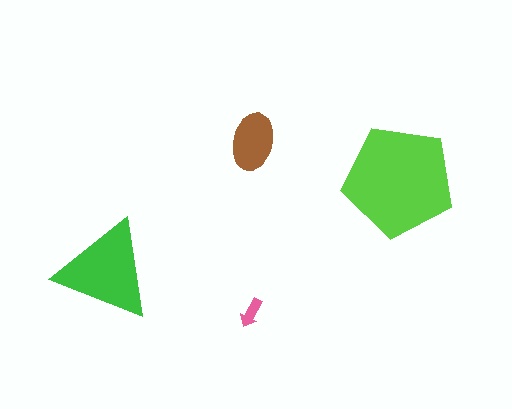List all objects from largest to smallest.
The lime pentagon, the green triangle, the brown ellipse, the pink arrow.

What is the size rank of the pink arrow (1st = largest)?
4th.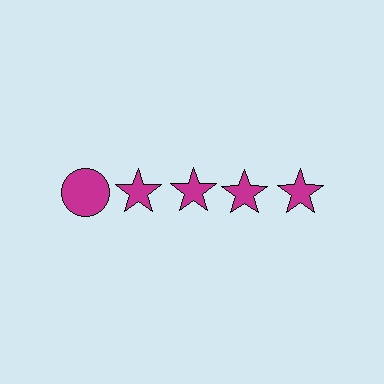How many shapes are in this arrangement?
There are 5 shapes arranged in a grid pattern.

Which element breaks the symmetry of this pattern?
The magenta circle in the top row, leftmost column breaks the symmetry. All other shapes are magenta stars.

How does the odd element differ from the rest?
It has a different shape: circle instead of star.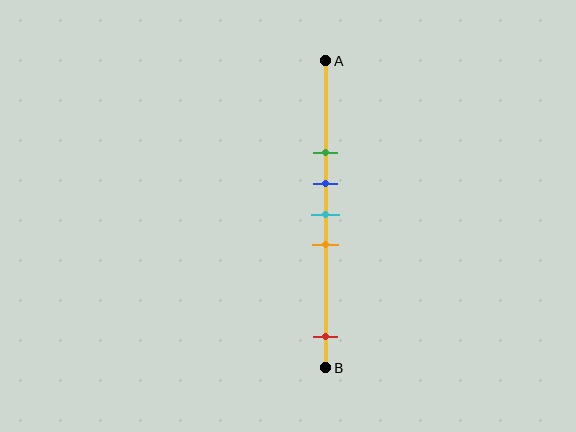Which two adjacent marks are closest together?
The blue and cyan marks are the closest adjacent pair.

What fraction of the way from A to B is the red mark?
The red mark is approximately 90% (0.9) of the way from A to B.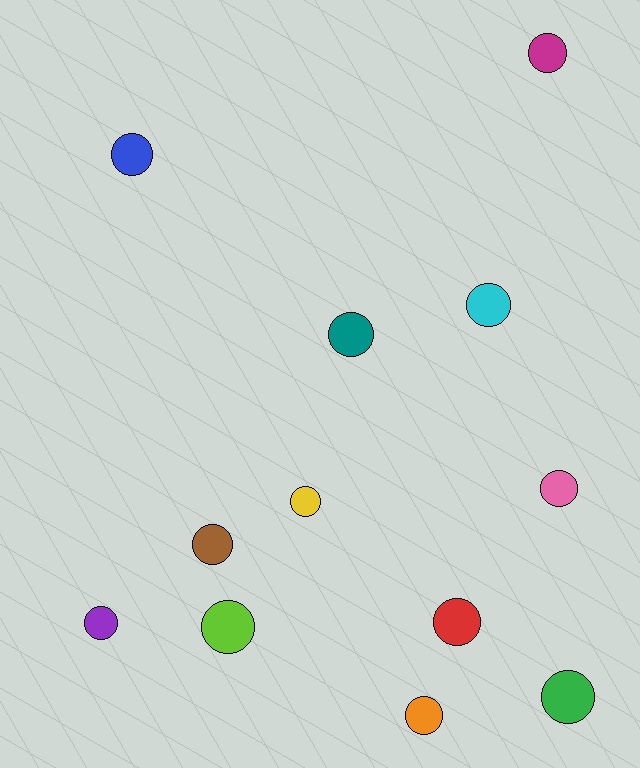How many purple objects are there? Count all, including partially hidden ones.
There is 1 purple object.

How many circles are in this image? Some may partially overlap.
There are 12 circles.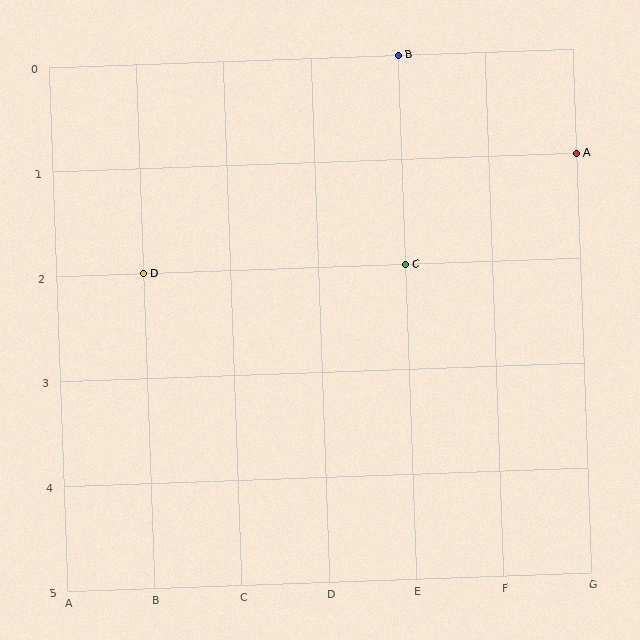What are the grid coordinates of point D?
Point D is at grid coordinates (B, 2).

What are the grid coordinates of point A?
Point A is at grid coordinates (G, 1).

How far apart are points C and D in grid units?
Points C and D are 3 columns apart.